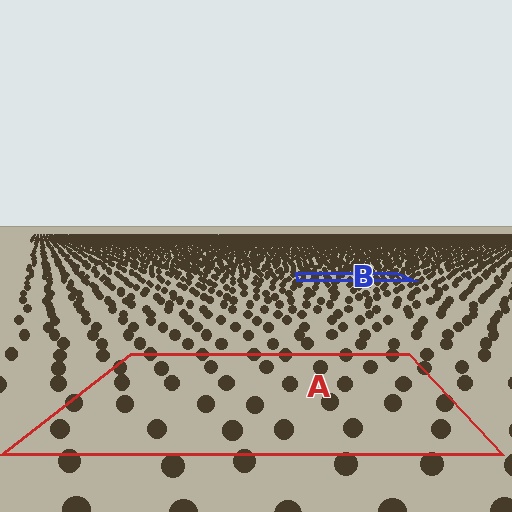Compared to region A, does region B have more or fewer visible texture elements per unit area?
Region B has more texture elements per unit area — they are packed more densely because it is farther away.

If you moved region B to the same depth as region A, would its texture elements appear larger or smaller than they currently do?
They would appear larger. At a closer depth, the same texture elements are projected at a bigger on-screen size.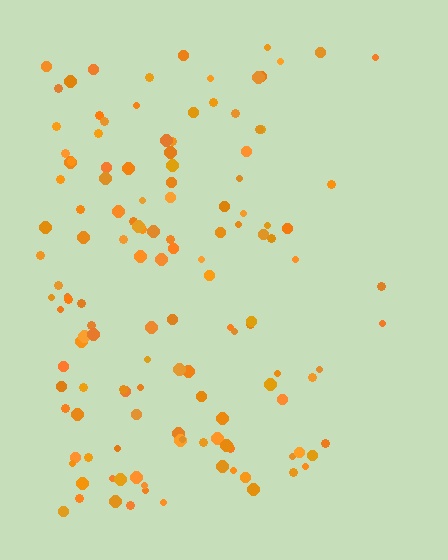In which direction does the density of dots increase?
From right to left, with the left side densest.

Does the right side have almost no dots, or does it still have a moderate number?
Still a moderate number, just noticeably fewer than the left.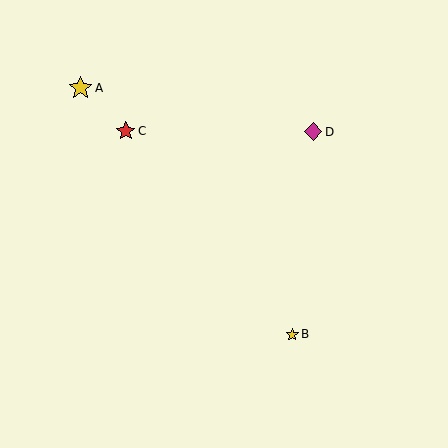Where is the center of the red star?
The center of the red star is at (126, 131).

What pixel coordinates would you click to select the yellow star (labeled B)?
Click at (292, 334) to select the yellow star B.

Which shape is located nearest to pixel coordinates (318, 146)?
The magenta diamond (labeled D) at (313, 132) is nearest to that location.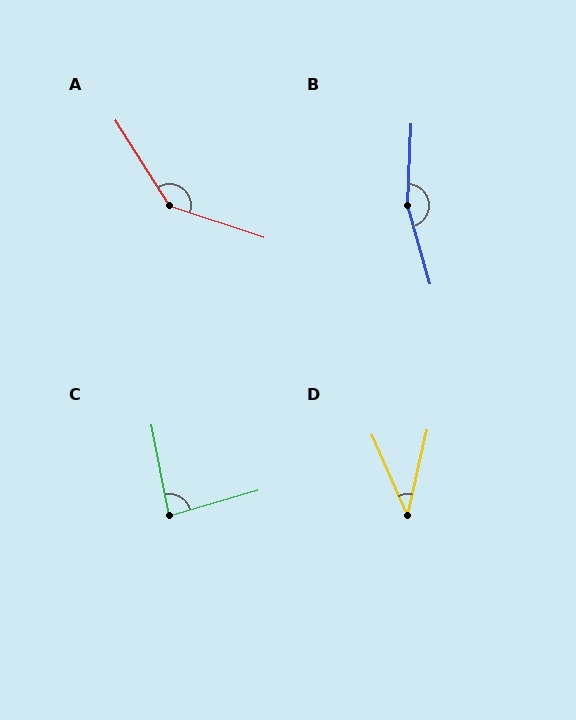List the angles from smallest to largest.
D (37°), C (85°), A (141°), B (162°).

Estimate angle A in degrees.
Approximately 141 degrees.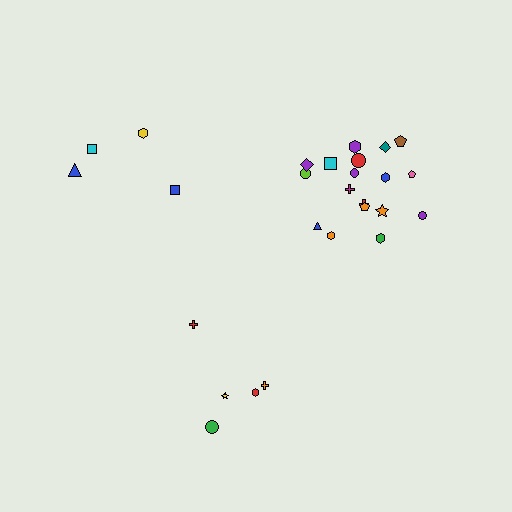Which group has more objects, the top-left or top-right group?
The top-right group.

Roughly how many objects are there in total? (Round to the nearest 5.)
Roughly 25 objects in total.